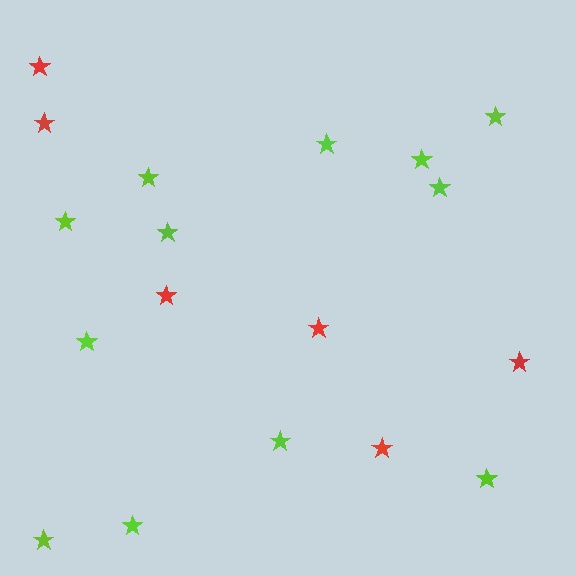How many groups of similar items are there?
There are 2 groups: one group of red stars (6) and one group of lime stars (12).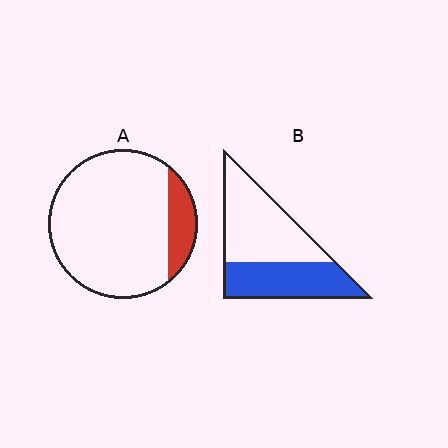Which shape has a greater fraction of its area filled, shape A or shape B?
Shape B.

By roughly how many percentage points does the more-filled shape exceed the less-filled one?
By roughly 30 percentage points (B over A).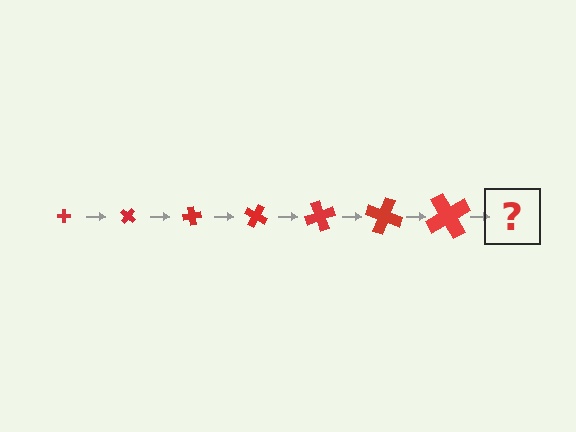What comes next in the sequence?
The next element should be a cross, larger than the previous one and rotated 280 degrees from the start.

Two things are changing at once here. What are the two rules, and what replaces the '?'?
The two rules are that the cross grows larger each step and it rotates 40 degrees each step. The '?' should be a cross, larger than the previous one and rotated 280 degrees from the start.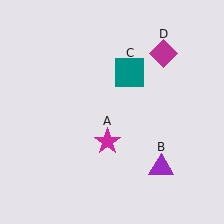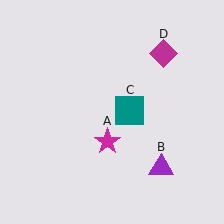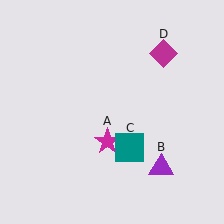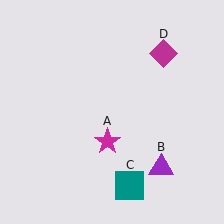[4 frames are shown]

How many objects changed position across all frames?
1 object changed position: teal square (object C).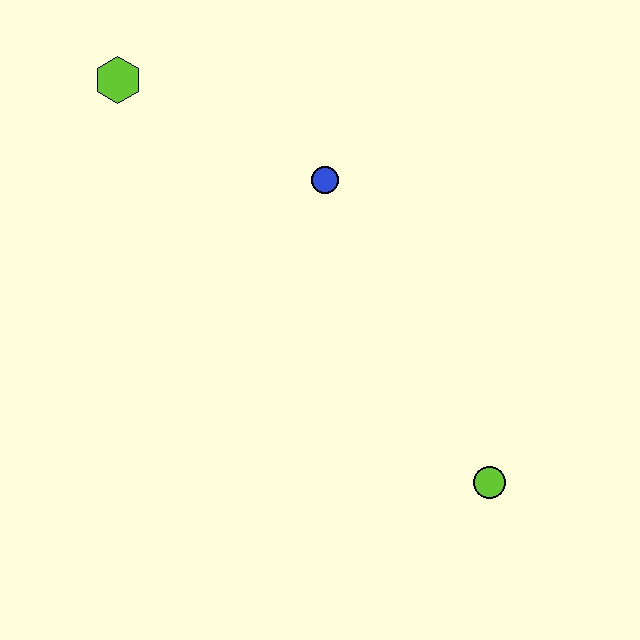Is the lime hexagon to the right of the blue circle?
No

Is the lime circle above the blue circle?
No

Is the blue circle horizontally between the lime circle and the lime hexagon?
Yes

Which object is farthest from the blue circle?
The lime circle is farthest from the blue circle.